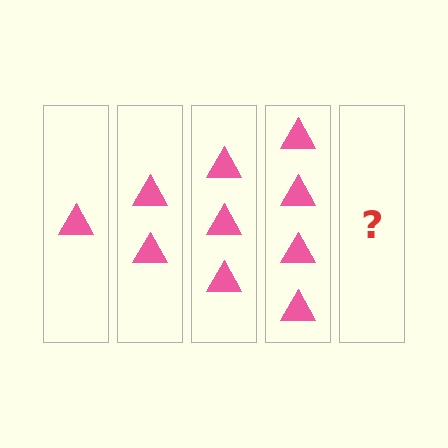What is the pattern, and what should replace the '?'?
The pattern is that each step adds one more triangle. The '?' should be 5 triangles.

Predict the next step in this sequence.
The next step is 5 triangles.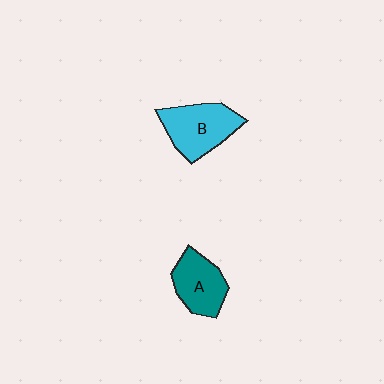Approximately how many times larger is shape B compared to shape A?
Approximately 1.2 times.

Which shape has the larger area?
Shape B (cyan).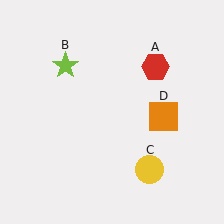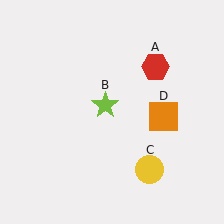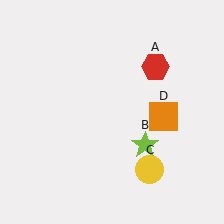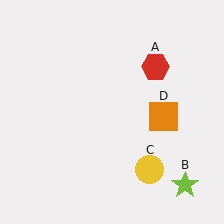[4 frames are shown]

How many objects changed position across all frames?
1 object changed position: lime star (object B).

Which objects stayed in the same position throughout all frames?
Red hexagon (object A) and yellow circle (object C) and orange square (object D) remained stationary.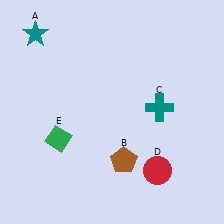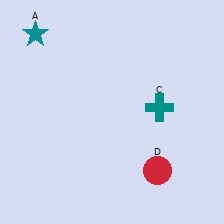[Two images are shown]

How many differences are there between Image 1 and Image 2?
There are 2 differences between the two images.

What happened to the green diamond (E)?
The green diamond (E) was removed in Image 2. It was in the bottom-left area of Image 1.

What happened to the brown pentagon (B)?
The brown pentagon (B) was removed in Image 2. It was in the bottom-right area of Image 1.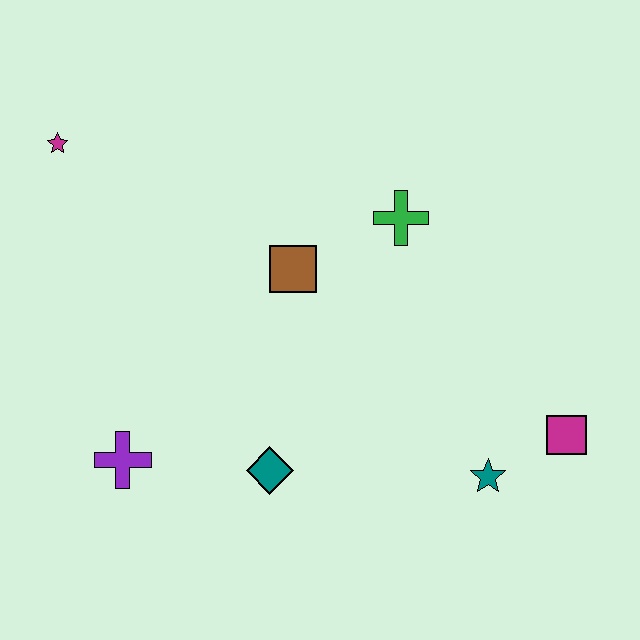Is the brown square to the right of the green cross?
No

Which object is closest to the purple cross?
The teal diamond is closest to the purple cross.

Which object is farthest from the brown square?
The magenta square is farthest from the brown square.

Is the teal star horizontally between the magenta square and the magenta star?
Yes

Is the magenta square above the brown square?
No